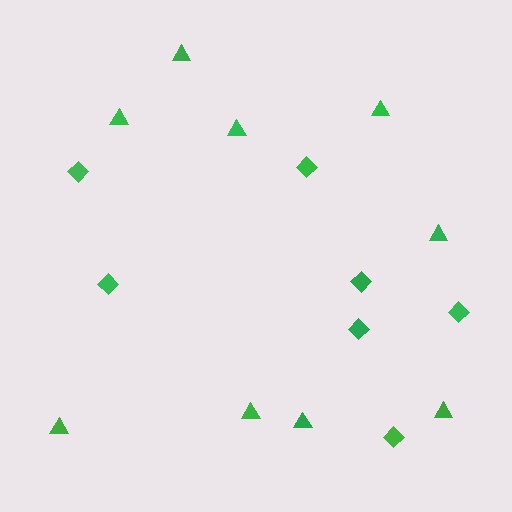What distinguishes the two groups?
There are 2 groups: one group of diamonds (7) and one group of triangles (9).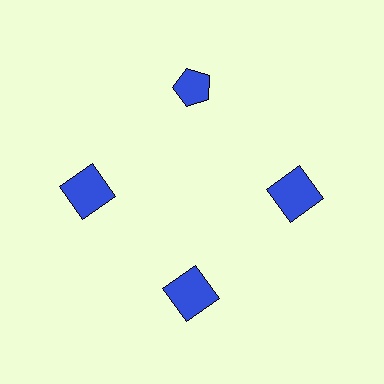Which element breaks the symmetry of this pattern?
The blue pentagon at roughly the 12 o'clock position breaks the symmetry. All other shapes are blue squares.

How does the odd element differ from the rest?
It has a different shape: pentagon instead of square.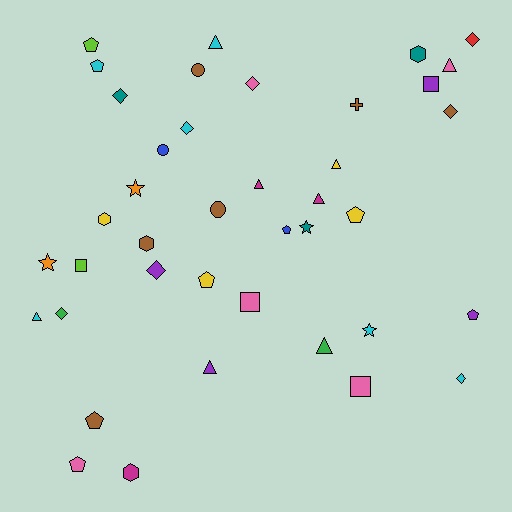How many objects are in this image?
There are 40 objects.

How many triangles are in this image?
There are 8 triangles.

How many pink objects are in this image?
There are 5 pink objects.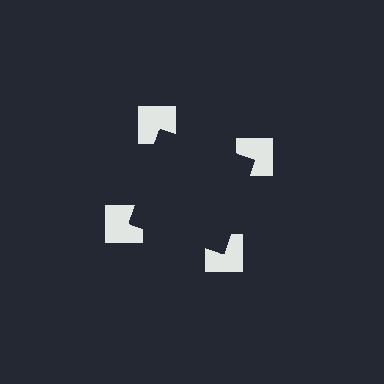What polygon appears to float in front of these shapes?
An illusory square — its edges are inferred from the aligned wedge cuts in the notched squares, not physically drawn.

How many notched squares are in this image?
There are 4 — one at each vertex of the illusory square.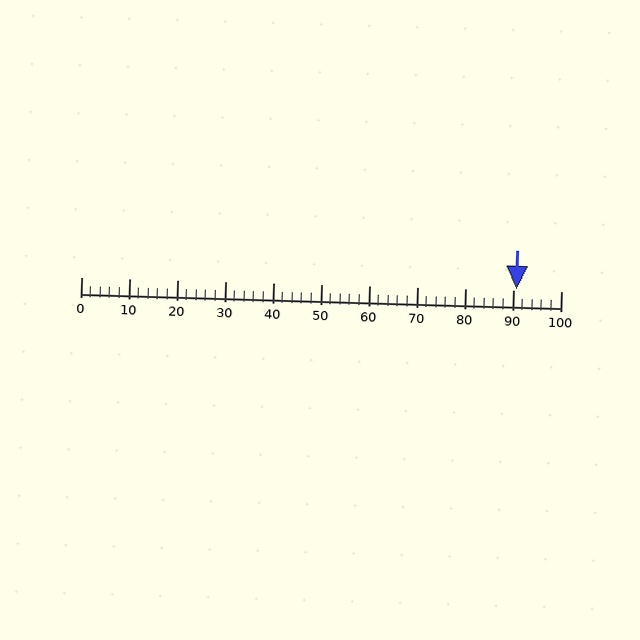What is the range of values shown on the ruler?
The ruler shows values from 0 to 100.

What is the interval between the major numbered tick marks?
The major tick marks are spaced 10 units apart.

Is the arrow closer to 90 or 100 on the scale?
The arrow is closer to 90.